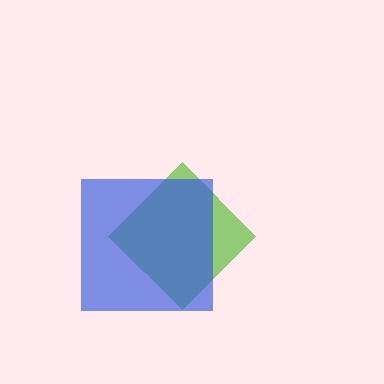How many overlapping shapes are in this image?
There are 2 overlapping shapes in the image.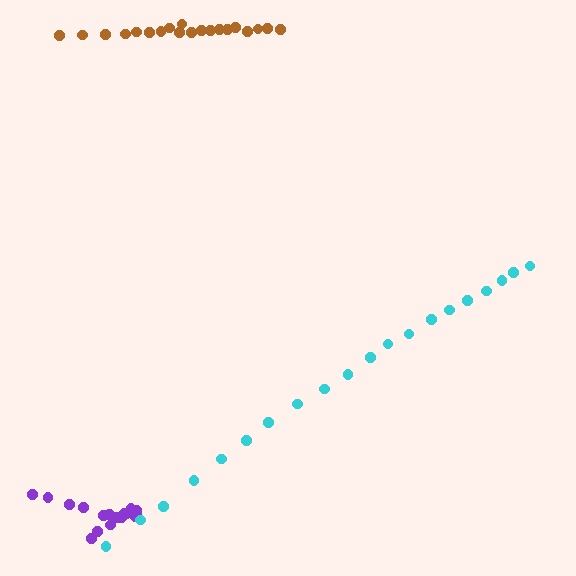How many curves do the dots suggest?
There are 3 distinct paths.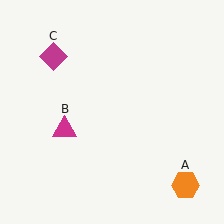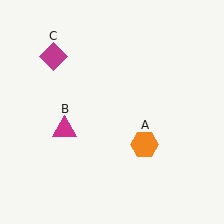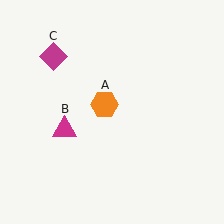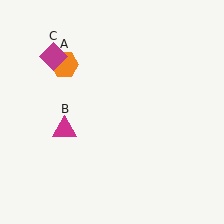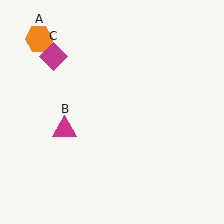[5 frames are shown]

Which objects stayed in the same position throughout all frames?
Magenta triangle (object B) and magenta diamond (object C) remained stationary.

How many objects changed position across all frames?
1 object changed position: orange hexagon (object A).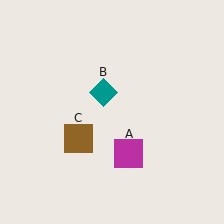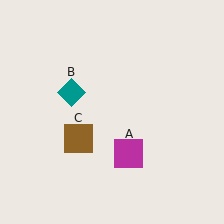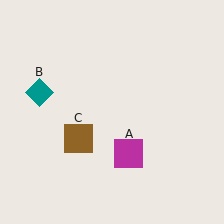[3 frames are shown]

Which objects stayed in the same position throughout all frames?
Magenta square (object A) and brown square (object C) remained stationary.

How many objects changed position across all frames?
1 object changed position: teal diamond (object B).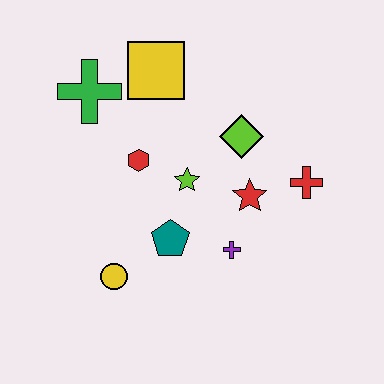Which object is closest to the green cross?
The yellow square is closest to the green cross.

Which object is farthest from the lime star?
The green cross is farthest from the lime star.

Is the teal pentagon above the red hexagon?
No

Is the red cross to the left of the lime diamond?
No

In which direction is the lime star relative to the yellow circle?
The lime star is above the yellow circle.